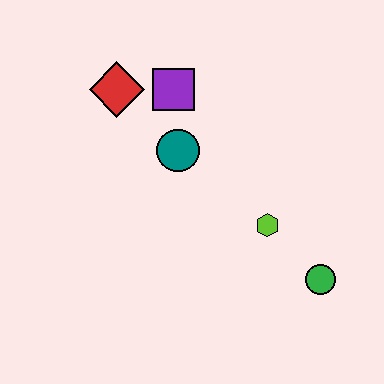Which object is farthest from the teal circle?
The green circle is farthest from the teal circle.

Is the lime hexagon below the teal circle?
Yes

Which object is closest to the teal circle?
The purple square is closest to the teal circle.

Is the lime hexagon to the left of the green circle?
Yes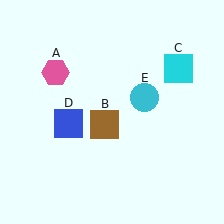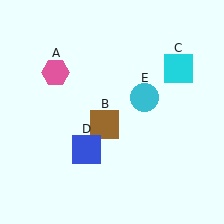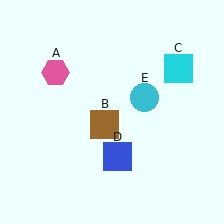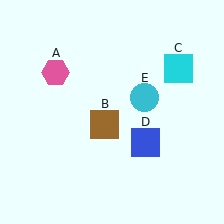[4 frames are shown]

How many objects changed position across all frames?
1 object changed position: blue square (object D).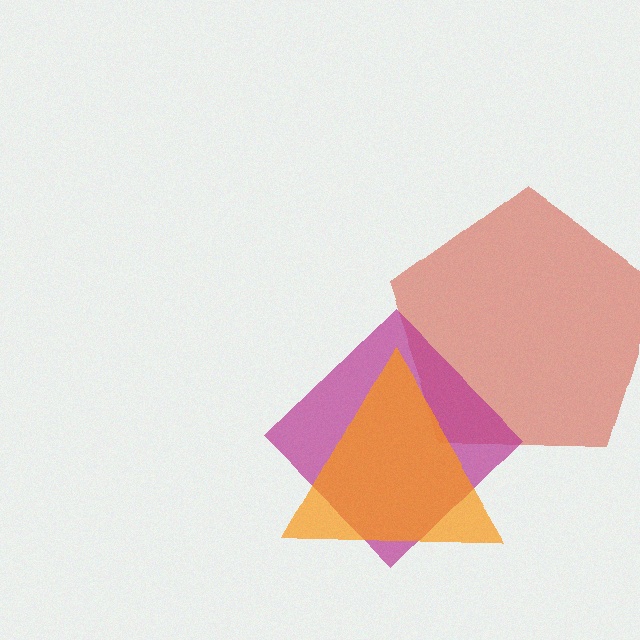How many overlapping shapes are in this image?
There are 3 overlapping shapes in the image.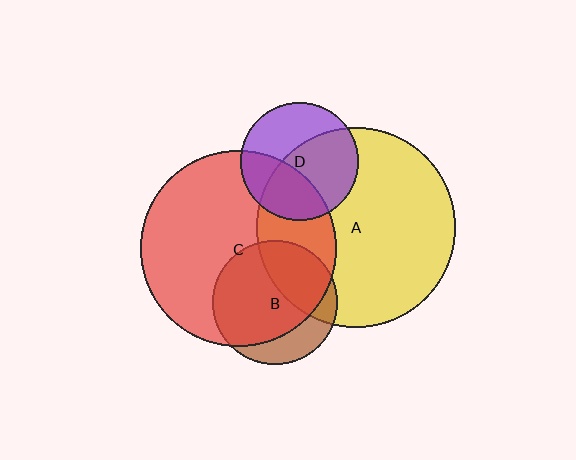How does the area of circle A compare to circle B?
Approximately 2.6 times.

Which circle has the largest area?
Circle A (yellow).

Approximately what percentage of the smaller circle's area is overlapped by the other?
Approximately 35%.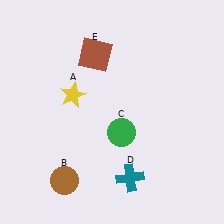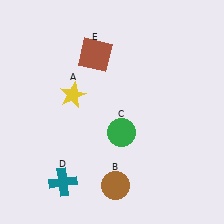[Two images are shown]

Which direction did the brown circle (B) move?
The brown circle (B) moved right.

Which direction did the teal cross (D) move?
The teal cross (D) moved left.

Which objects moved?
The objects that moved are: the brown circle (B), the teal cross (D).